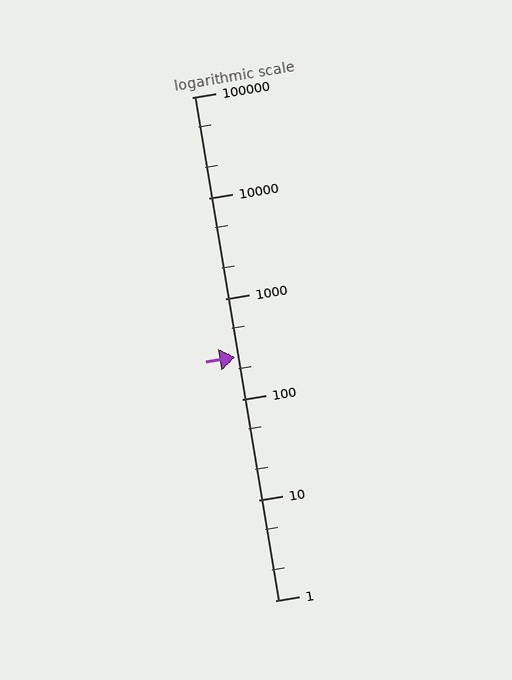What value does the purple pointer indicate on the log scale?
The pointer indicates approximately 260.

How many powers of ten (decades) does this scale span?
The scale spans 5 decades, from 1 to 100000.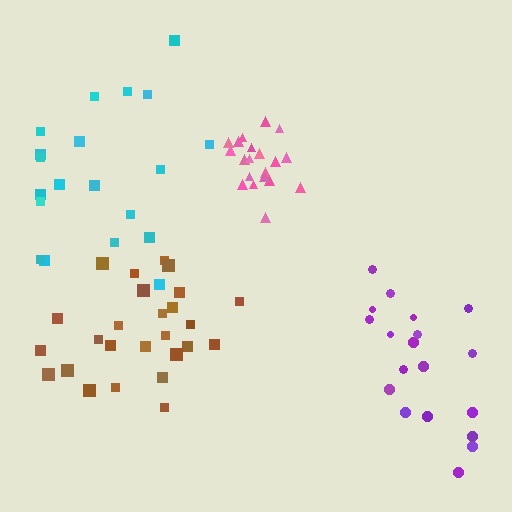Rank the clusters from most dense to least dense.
pink, brown, purple, cyan.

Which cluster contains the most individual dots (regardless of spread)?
Brown (27).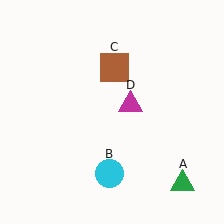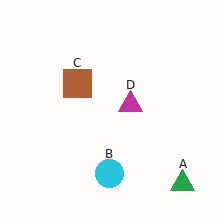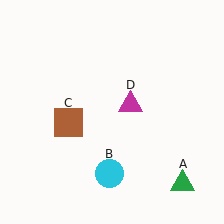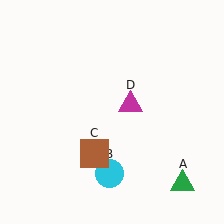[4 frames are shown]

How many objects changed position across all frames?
1 object changed position: brown square (object C).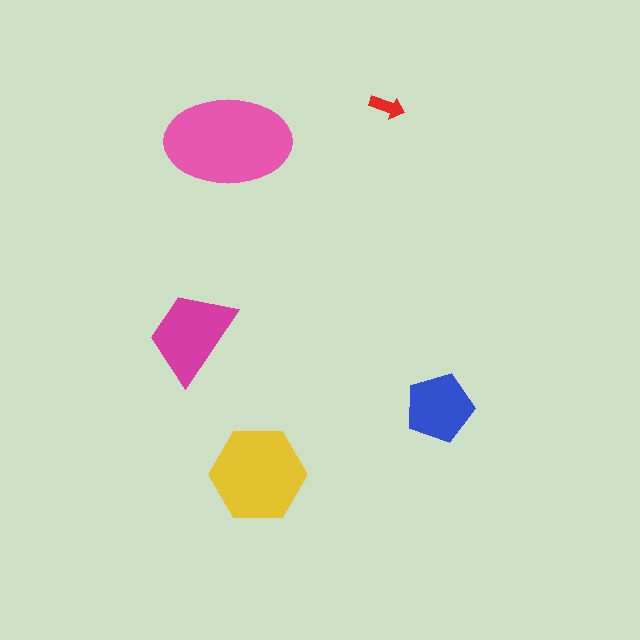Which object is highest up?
The red arrow is topmost.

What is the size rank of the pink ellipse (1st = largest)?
1st.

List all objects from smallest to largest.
The red arrow, the blue pentagon, the magenta trapezoid, the yellow hexagon, the pink ellipse.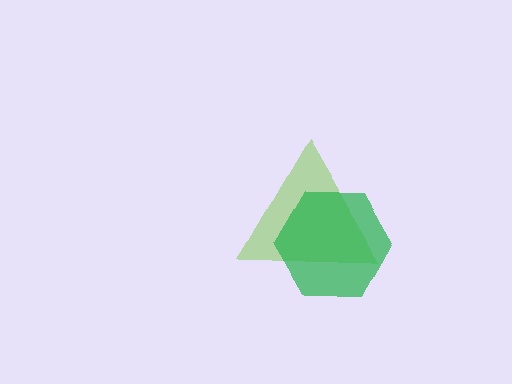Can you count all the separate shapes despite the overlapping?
Yes, there are 2 separate shapes.